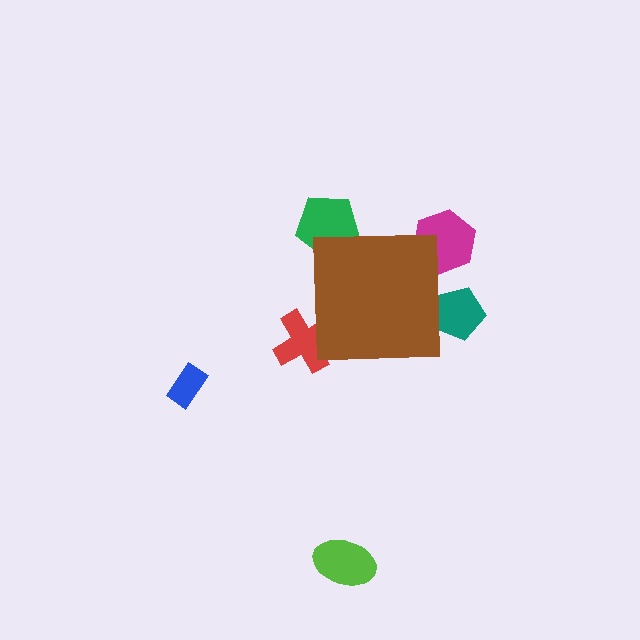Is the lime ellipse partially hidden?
No, the lime ellipse is fully visible.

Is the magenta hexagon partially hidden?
Yes, the magenta hexagon is partially hidden behind the brown square.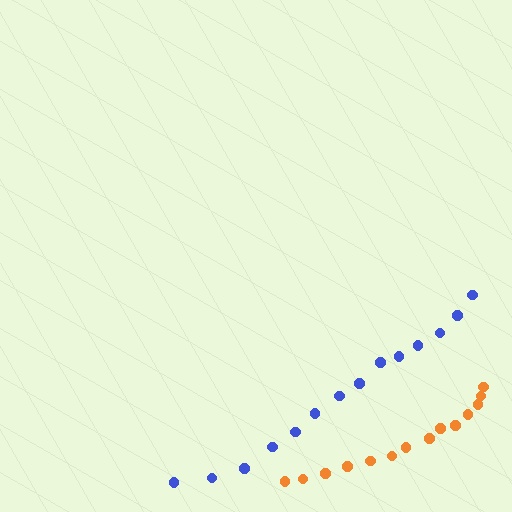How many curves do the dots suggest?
There are 2 distinct paths.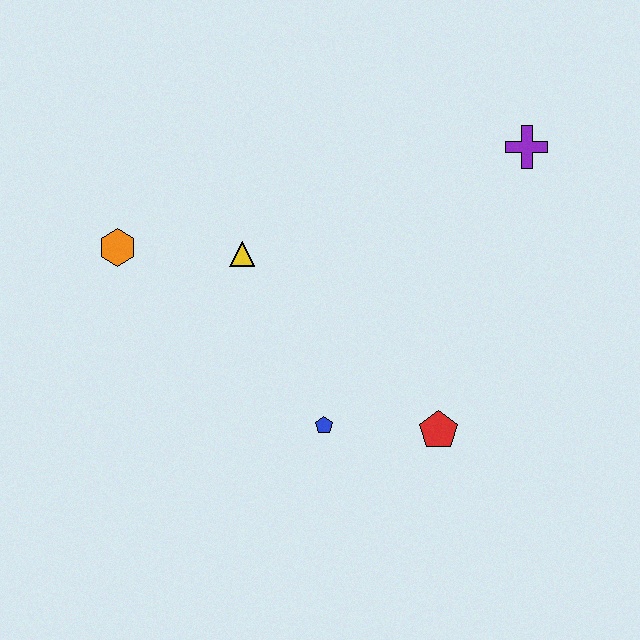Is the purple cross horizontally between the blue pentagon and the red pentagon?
No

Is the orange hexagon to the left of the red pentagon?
Yes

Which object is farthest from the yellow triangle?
The purple cross is farthest from the yellow triangle.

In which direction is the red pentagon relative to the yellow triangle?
The red pentagon is to the right of the yellow triangle.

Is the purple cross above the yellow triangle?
Yes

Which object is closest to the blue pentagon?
The red pentagon is closest to the blue pentagon.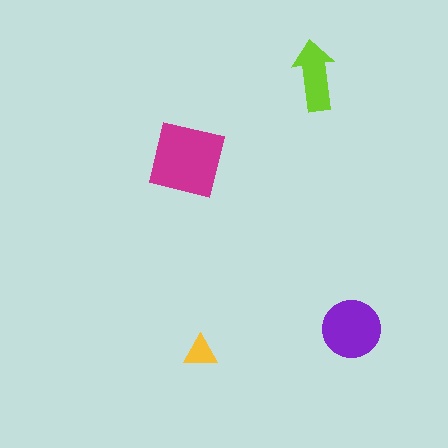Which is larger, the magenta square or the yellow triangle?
The magenta square.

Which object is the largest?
The magenta square.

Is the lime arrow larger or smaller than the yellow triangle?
Larger.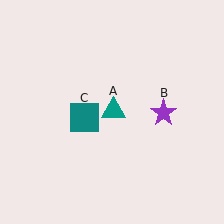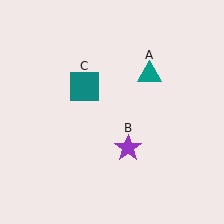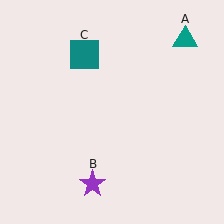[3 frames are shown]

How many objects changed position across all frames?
3 objects changed position: teal triangle (object A), purple star (object B), teal square (object C).